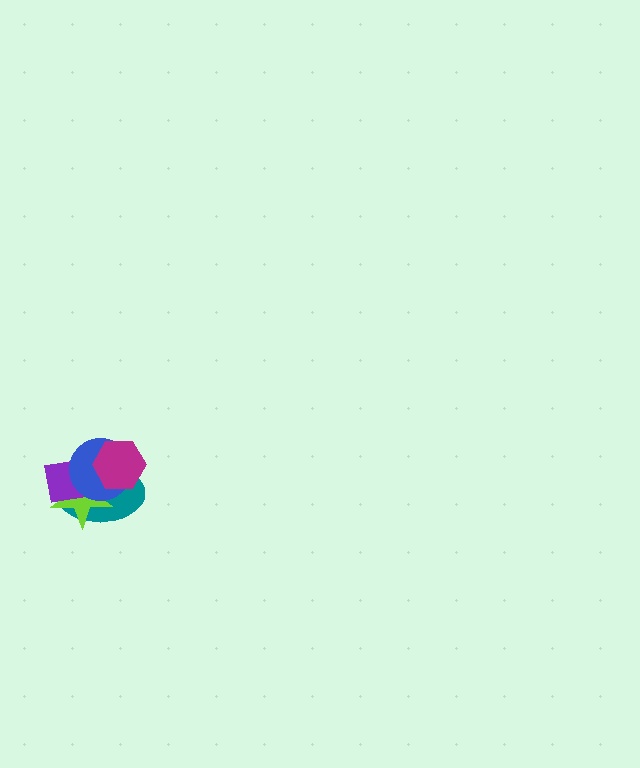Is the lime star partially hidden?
Yes, it is partially covered by another shape.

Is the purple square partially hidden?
Yes, it is partially covered by another shape.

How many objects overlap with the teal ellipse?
4 objects overlap with the teal ellipse.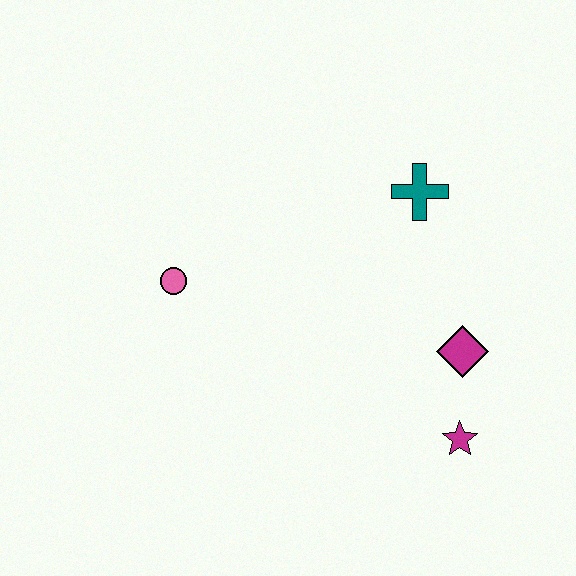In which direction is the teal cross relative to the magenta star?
The teal cross is above the magenta star.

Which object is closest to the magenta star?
The magenta diamond is closest to the magenta star.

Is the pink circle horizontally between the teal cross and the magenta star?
No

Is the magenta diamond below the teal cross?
Yes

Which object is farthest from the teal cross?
The pink circle is farthest from the teal cross.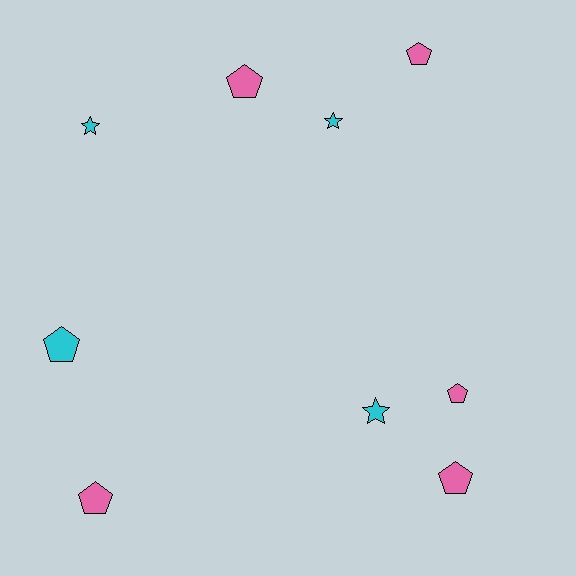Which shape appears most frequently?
Pentagon, with 6 objects.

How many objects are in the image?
There are 9 objects.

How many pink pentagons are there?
There are 5 pink pentagons.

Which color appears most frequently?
Pink, with 5 objects.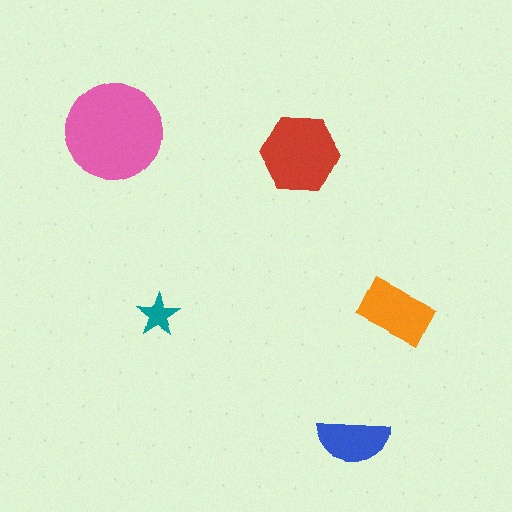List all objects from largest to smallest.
The pink circle, the red hexagon, the orange rectangle, the blue semicircle, the teal star.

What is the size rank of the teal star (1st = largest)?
5th.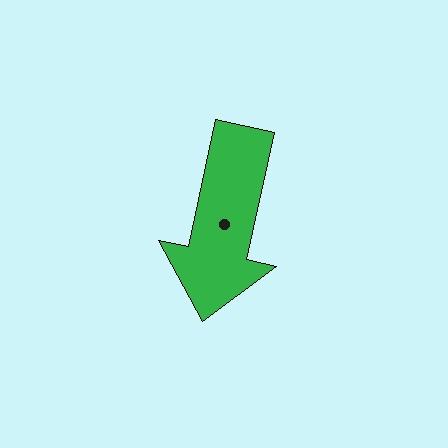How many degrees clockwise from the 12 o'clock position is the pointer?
Approximately 192 degrees.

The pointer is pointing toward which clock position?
Roughly 6 o'clock.